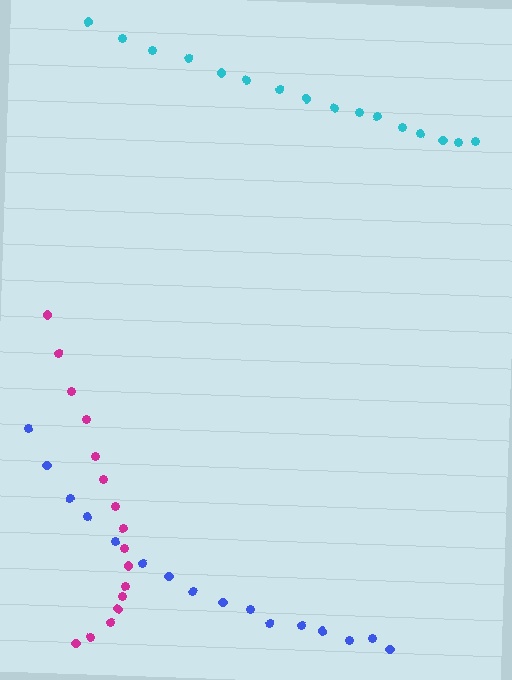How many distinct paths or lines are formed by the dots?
There are 3 distinct paths.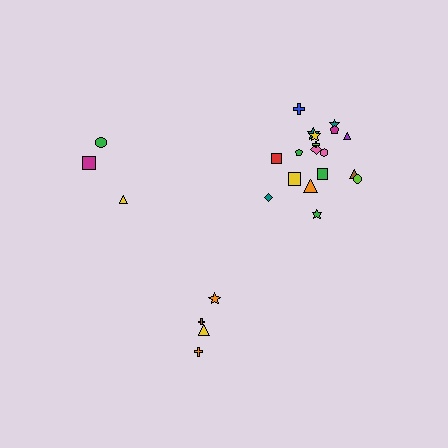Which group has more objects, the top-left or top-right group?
The top-right group.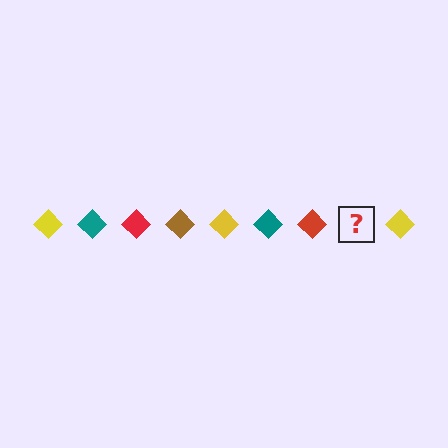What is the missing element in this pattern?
The missing element is a brown diamond.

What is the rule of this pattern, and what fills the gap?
The rule is that the pattern cycles through yellow, teal, red, brown diamonds. The gap should be filled with a brown diamond.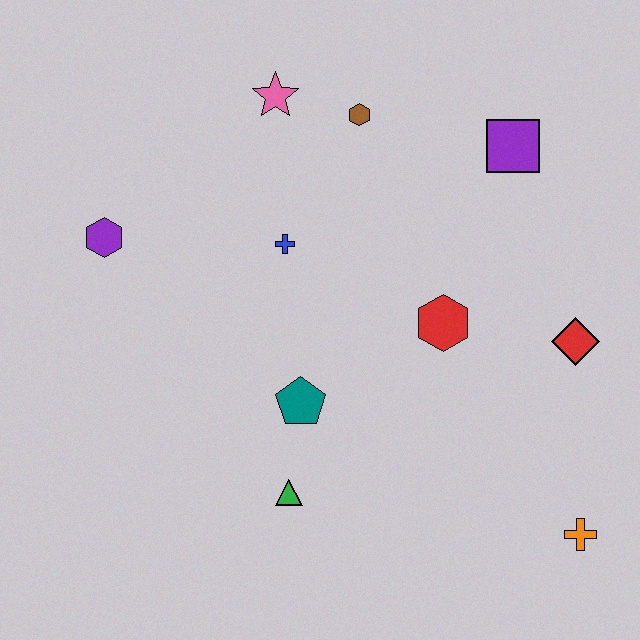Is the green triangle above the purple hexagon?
No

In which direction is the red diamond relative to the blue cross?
The red diamond is to the right of the blue cross.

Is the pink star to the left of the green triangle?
Yes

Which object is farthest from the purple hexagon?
The orange cross is farthest from the purple hexagon.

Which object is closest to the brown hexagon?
The pink star is closest to the brown hexagon.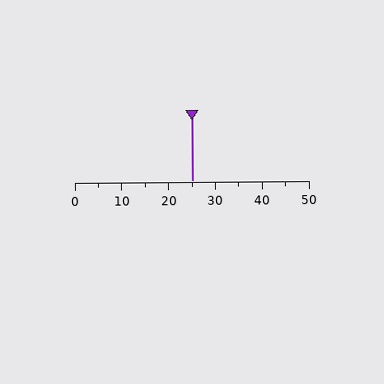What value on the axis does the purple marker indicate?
The marker indicates approximately 25.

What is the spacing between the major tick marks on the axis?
The major ticks are spaced 10 apart.